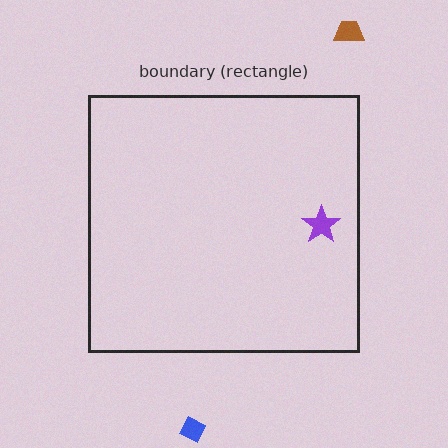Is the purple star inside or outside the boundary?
Inside.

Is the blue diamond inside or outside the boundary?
Outside.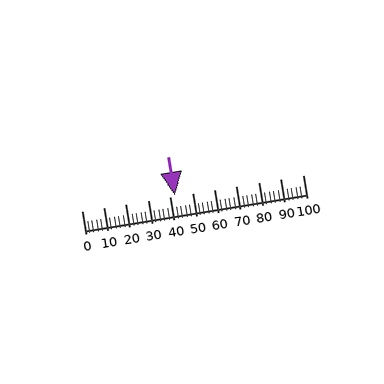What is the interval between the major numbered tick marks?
The major tick marks are spaced 10 units apart.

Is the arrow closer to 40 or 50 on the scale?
The arrow is closer to 40.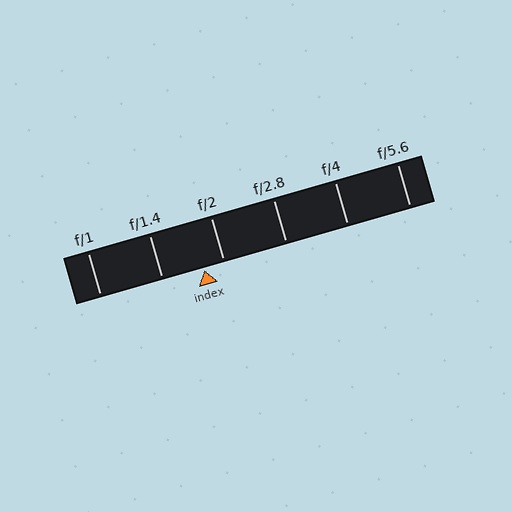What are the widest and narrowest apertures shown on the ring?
The widest aperture shown is f/1 and the narrowest is f/5.6.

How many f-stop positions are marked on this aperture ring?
There are 6 f-stop positions marked.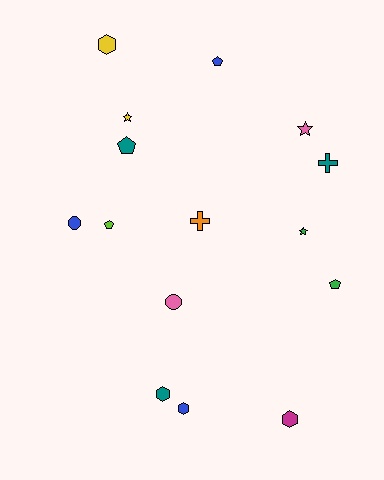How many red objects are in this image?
There are no red objects.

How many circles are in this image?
There are 2 circles.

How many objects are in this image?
There are 15 objects.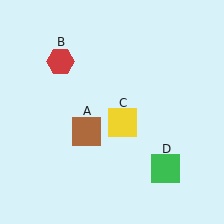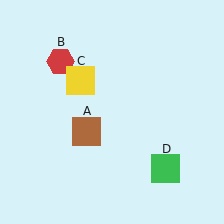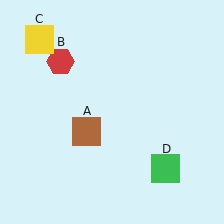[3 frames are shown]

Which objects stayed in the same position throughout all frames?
Brown square (object A) and red hexagon (object B) and green square (object D) remained stationary.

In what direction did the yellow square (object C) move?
The yellow square (object C) moved up and to the left.